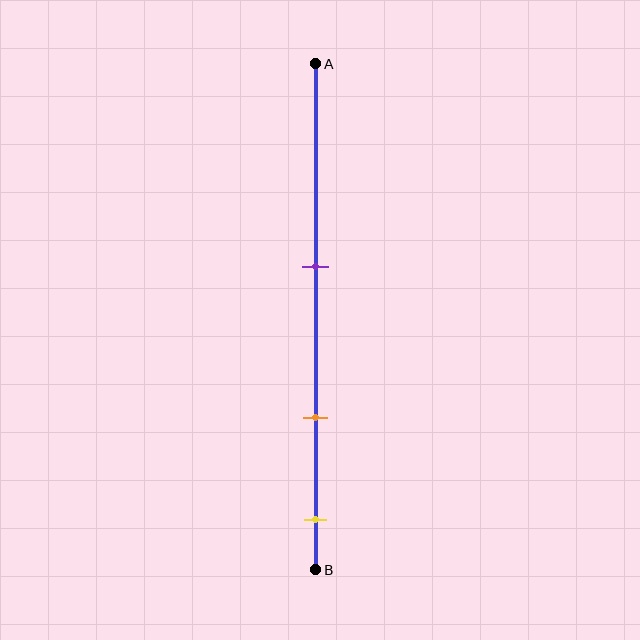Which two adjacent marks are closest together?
The orange and yellow marks are the closest adjacent pair.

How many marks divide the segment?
There are 3 marks dividing the segment.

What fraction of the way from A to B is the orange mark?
The orange mark is approximately 70% (0.7) of the way from A to B.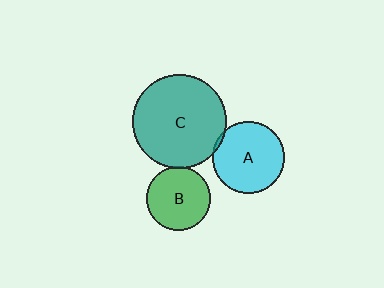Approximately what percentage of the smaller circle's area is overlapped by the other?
Approximately 5%.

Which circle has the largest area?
Circle C (teal).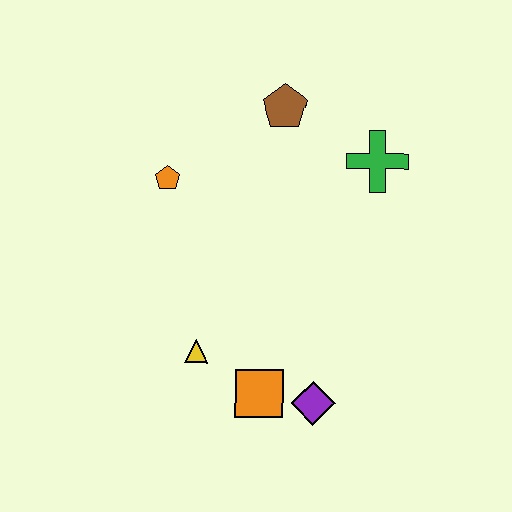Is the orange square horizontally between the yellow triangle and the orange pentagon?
No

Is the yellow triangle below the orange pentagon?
Yes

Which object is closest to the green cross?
The brown pentagon is closest to the green cross.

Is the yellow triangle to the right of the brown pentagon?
No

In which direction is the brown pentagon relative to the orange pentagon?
The brown pentagon is to the right of the orange pentagon.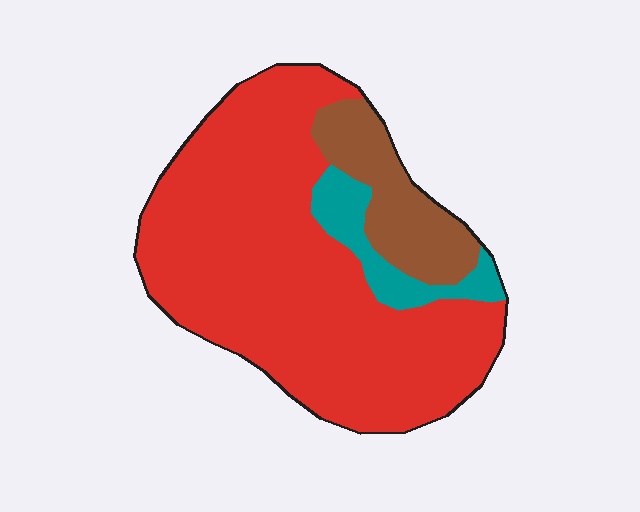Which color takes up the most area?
Red, at roughly 75%.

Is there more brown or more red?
Red.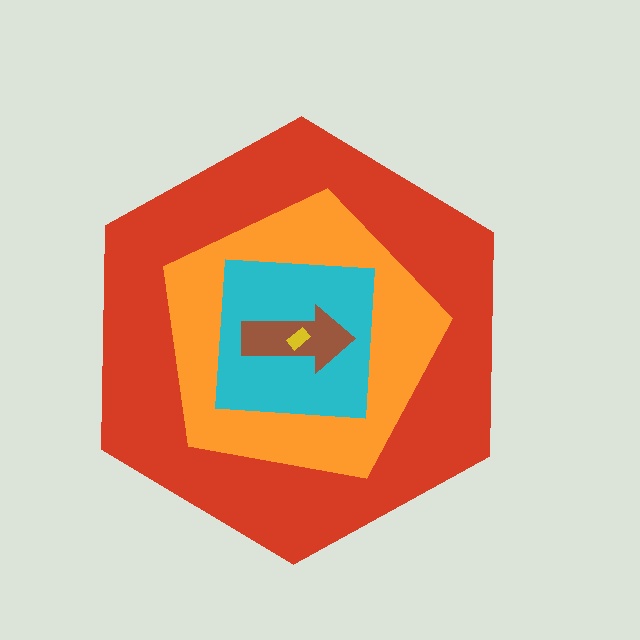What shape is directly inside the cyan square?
The brown arrow.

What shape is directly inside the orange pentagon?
The cyan square.